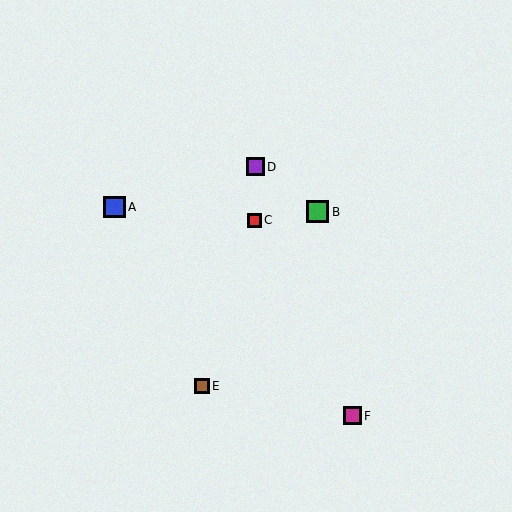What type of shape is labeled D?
Shape D is a purple square.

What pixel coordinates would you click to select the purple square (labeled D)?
Click at (256, 167) to select the purple square D.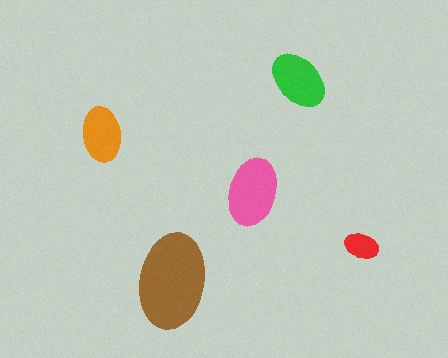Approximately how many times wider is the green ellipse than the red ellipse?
About 1.5 times wider.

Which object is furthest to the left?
The orange ellipse is leftmost.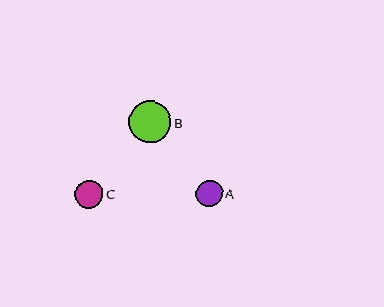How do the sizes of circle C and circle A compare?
Circle C and circle A are approximately the same size.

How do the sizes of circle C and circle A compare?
Circle C and circle A are approximately the same size.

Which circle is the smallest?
Circle A is the smallest with a size of approximately 27 pixels.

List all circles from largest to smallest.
From largest to smallest: B, C, A.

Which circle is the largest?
Circle B is the largest with a size of approximately 42 pixels.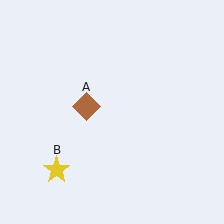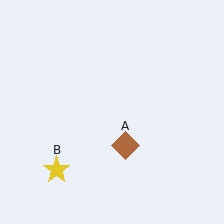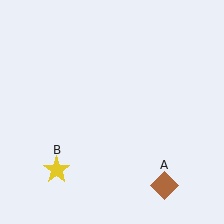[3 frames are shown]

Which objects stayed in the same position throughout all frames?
Yellow star (object B) remained stationary.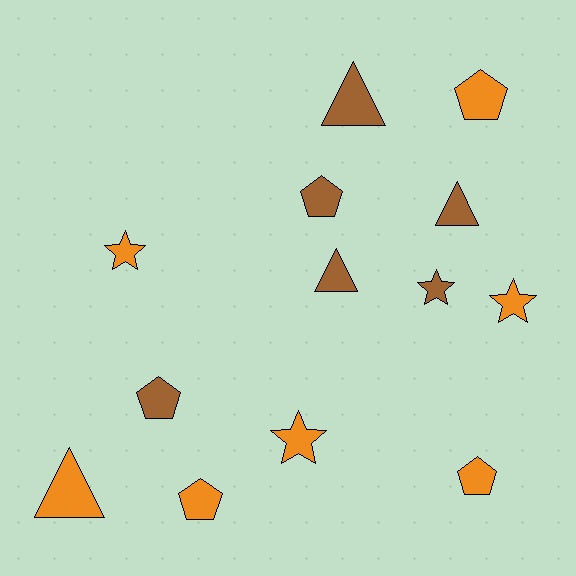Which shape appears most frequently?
Pentagon, with 5 objects.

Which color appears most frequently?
Orange, with 7 objects.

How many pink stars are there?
There are no pink stars.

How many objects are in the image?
There are 13 objects.